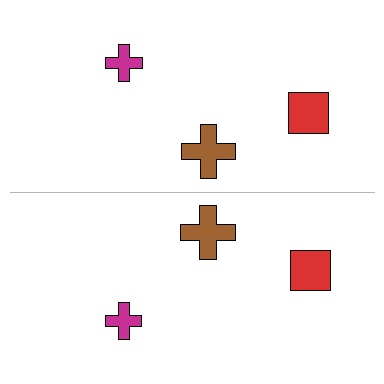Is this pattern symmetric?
Yes, this pattern has bilateral (reflection) symmetry.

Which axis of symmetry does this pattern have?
The pattern has a horizontal axis of symmetry running through the center of the image.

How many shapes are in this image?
There are 6 shapes in this image.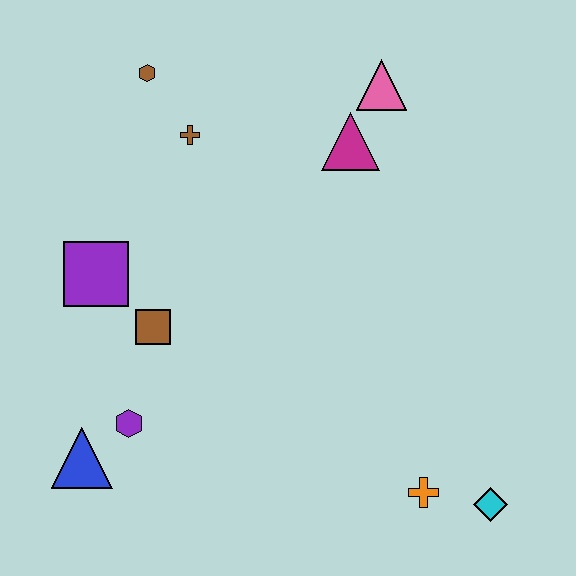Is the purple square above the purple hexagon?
Yes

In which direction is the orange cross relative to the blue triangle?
The orange cross is to the right of the blue triangle.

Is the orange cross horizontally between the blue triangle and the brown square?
No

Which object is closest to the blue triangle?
The purple hexagon is closest to the blue triangle.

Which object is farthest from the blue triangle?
The pink triangle is farthest from the blue triangle.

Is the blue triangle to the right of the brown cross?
No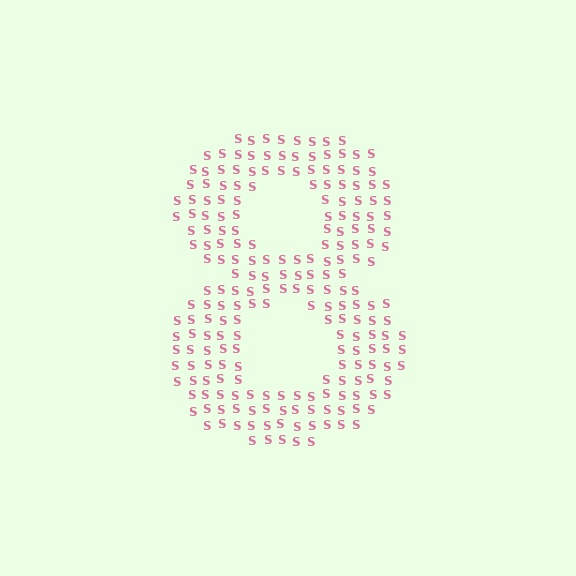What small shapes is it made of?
It is made of small letter S's.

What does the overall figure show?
The overall figure shows the digit 8.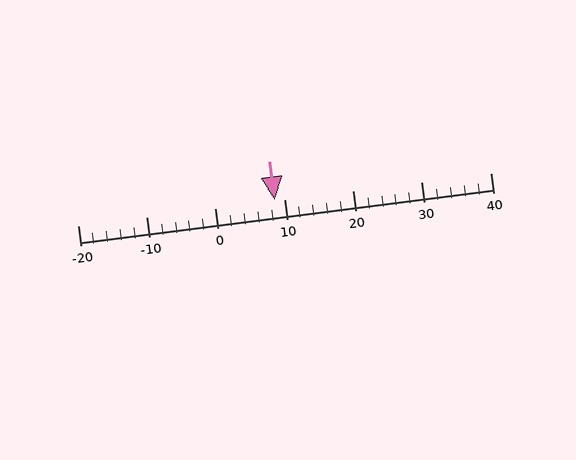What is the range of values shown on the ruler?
The ruler shows values from -20 to 40.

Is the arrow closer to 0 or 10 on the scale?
The arrow is closer to 10.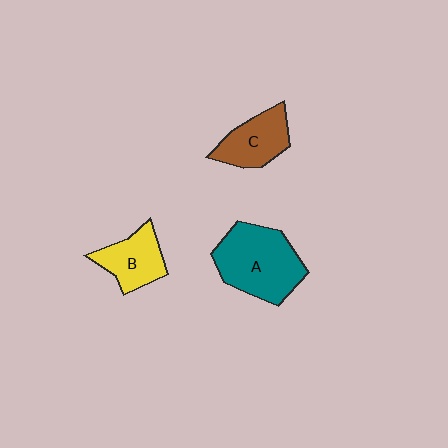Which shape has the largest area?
Shape A (teal).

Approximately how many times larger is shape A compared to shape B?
Approximately 1.7 times.